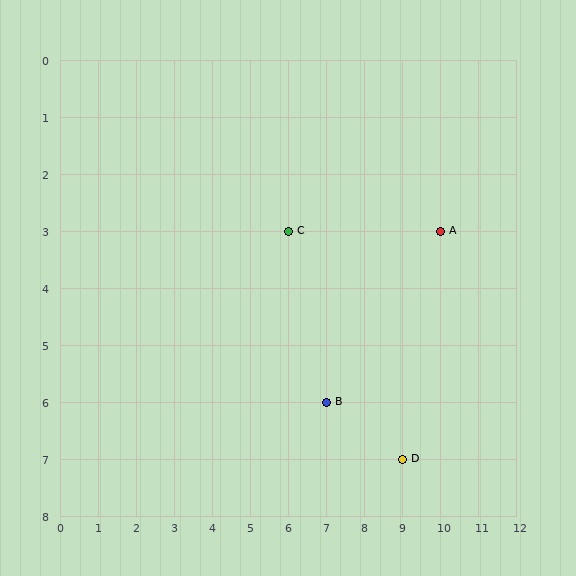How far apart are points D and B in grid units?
Points D and B are 2 columns and 1 row apart (about 2.2 grid units diagonally).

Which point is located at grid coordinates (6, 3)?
Point C is at (6, 3).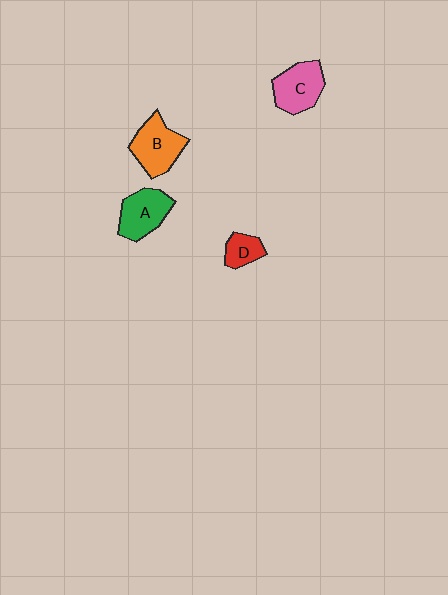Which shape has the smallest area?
Shape D (red).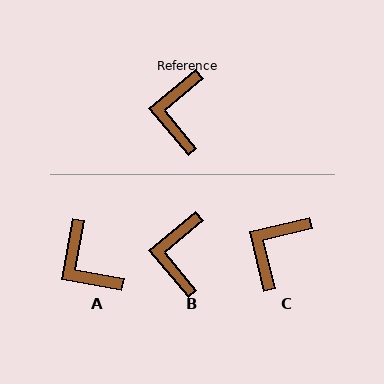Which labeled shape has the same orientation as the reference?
B.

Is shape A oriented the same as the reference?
No, it is off by about 40 degrees.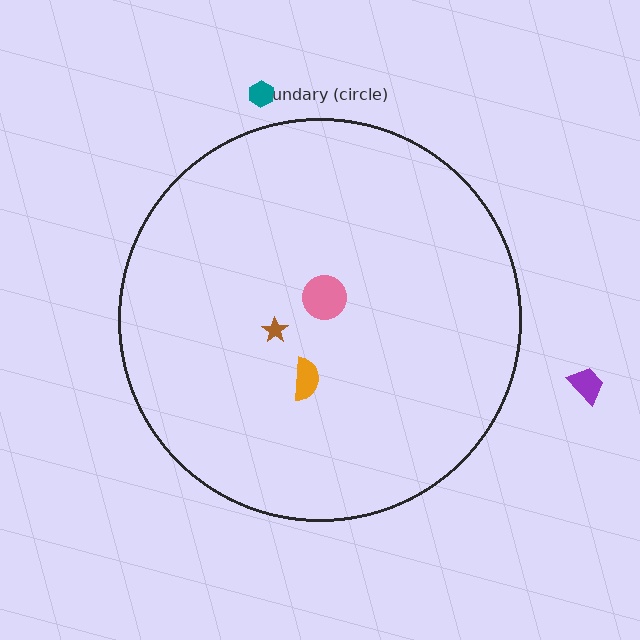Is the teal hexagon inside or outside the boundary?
Outside.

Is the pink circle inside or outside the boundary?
Inside.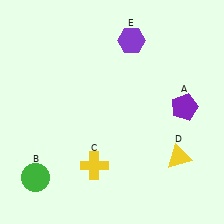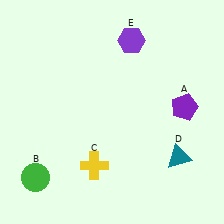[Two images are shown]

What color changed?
The triangle (D) changed from yellow in Image 1 to teal in Image 2.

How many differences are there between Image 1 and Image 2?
There is 1 difference between the two images.